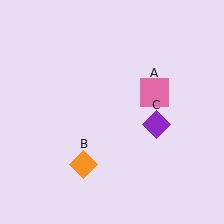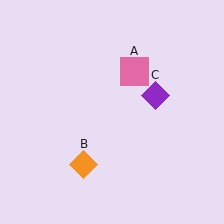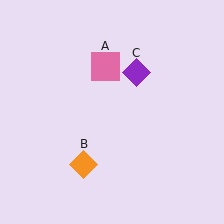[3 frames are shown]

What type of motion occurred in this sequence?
The pink square (object A), purple diamond (object C) rotated counterclockwise around the center of the scene.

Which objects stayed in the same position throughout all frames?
Orange diamond (object B) remained stationary.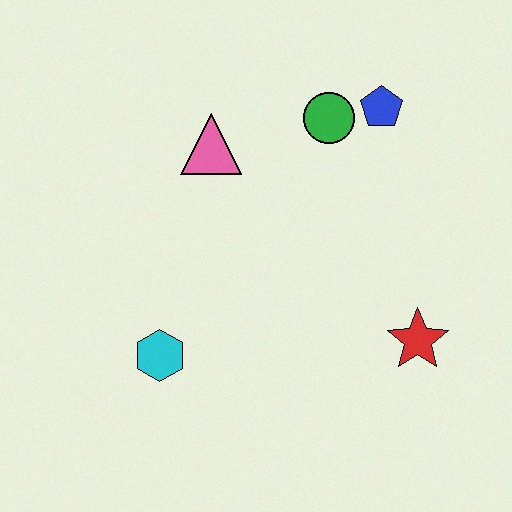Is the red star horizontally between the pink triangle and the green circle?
No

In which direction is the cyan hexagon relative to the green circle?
The cyan hexagon is below the green circle.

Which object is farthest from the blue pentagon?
The cyan hexagon is farthest from the blue pentagon.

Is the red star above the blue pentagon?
No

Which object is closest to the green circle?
The blue pentagon is closest to the green circle.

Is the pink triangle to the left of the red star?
Yes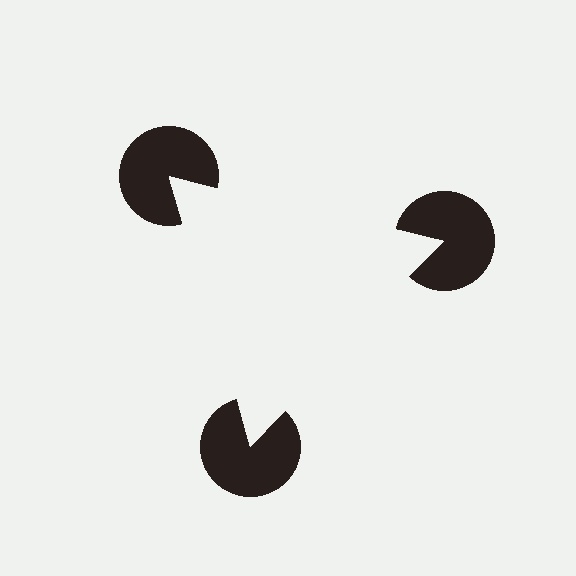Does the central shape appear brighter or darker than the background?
It typically appears slightly brighter than the background, even though no actual brightness change is drawn.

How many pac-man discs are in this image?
There are 3 — one at each vertex of the illusory triangle.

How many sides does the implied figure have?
3 sides.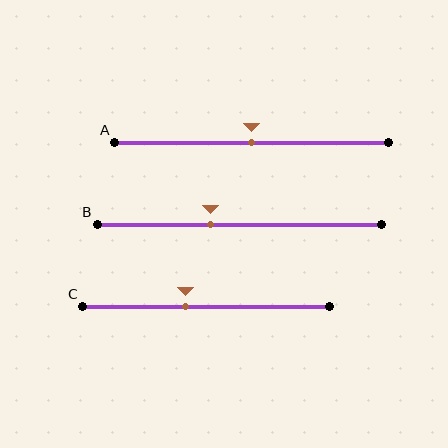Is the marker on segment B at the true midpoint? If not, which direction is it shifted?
No, the marker on segment B is shifted to the left by about 10% of the segment length.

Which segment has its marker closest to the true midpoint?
Segment A has its marker closest to the true midpoint.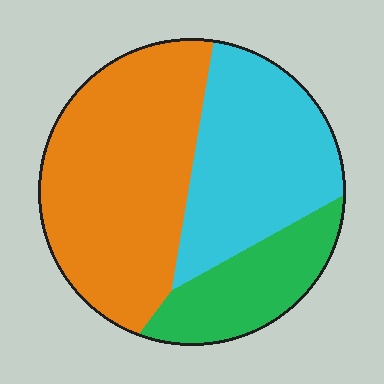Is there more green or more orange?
Orange.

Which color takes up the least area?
Green, at roughly 20%.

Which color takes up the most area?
Orange, at roughly 45%.